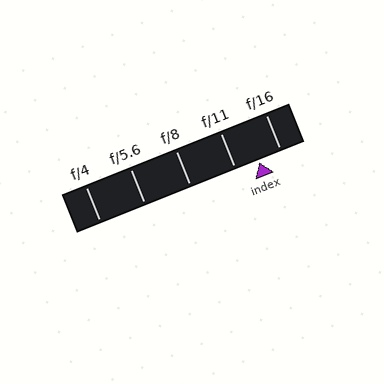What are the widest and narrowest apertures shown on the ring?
The widest aperture shown is f/4 and the narrowest is f/16.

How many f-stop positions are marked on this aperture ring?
There are 5 f-stop positions marked.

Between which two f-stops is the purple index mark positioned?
The index mark is between f/11 and f/16.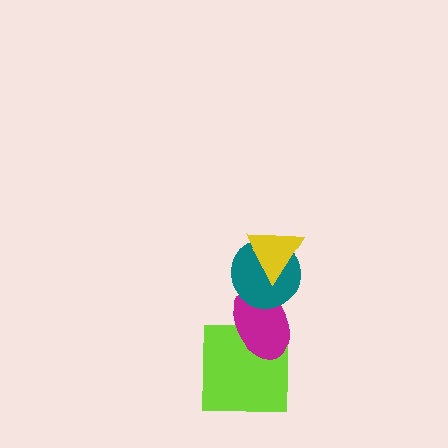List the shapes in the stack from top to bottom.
From top to bottom: the yellow triangle, the teal circle, the magenta ellipse, the lime square.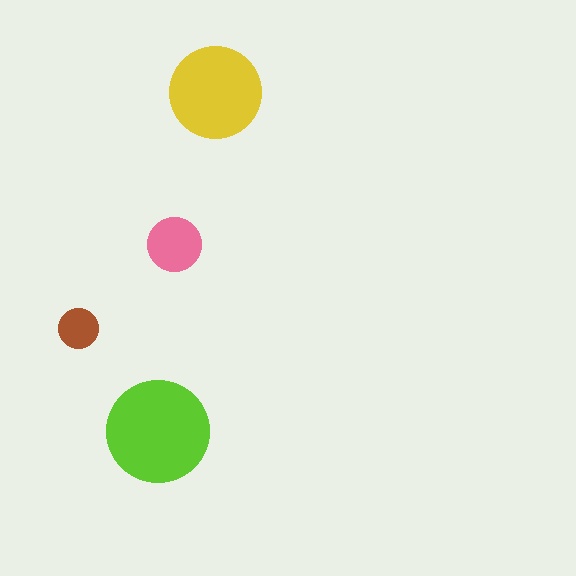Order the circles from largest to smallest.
the lime one, the yellow one, the pink one, the brown one.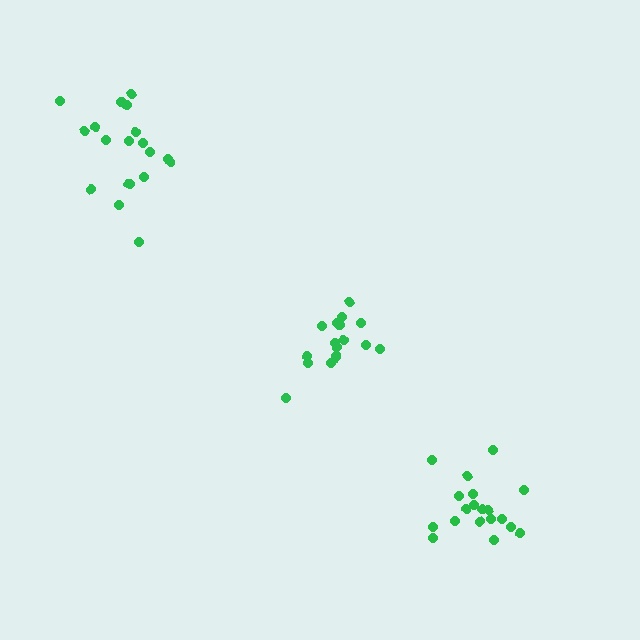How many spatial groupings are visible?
There are 3 spatial groupings.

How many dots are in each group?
Group 1: 17 dots, Group 2: 19 dots, Group 3: 19 dots (55 total).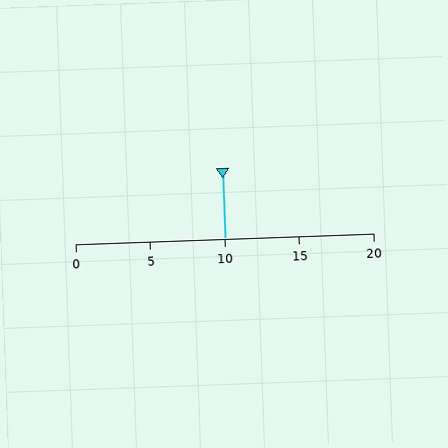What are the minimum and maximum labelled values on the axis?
The axis runs from 0 to 20.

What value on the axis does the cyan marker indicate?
The marker indicates approximately 10.